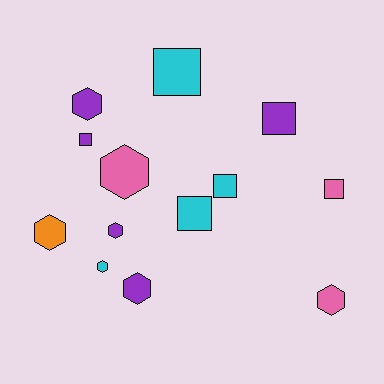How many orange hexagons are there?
There is 1 orange hexagon.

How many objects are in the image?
There are 13 objects.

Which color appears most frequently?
Purple, with 5 objects.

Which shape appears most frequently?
Hexagon, with 7 objects.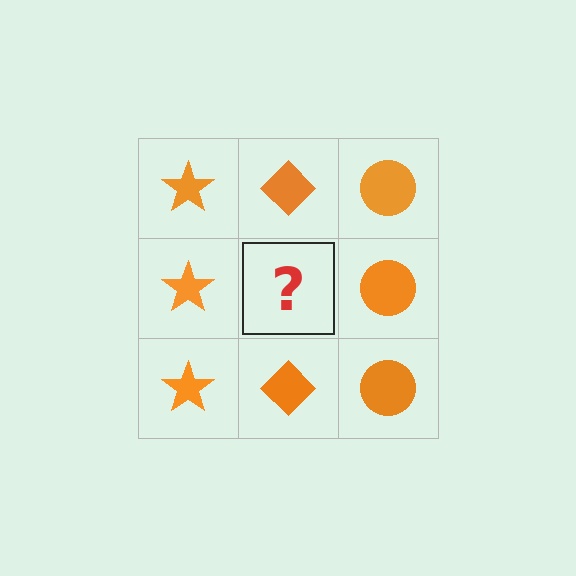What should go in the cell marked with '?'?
The missing cell should contain an orange diamond.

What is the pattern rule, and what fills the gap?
The rule is that each column has a consistent shape. The gap should be filled with an orange diamond.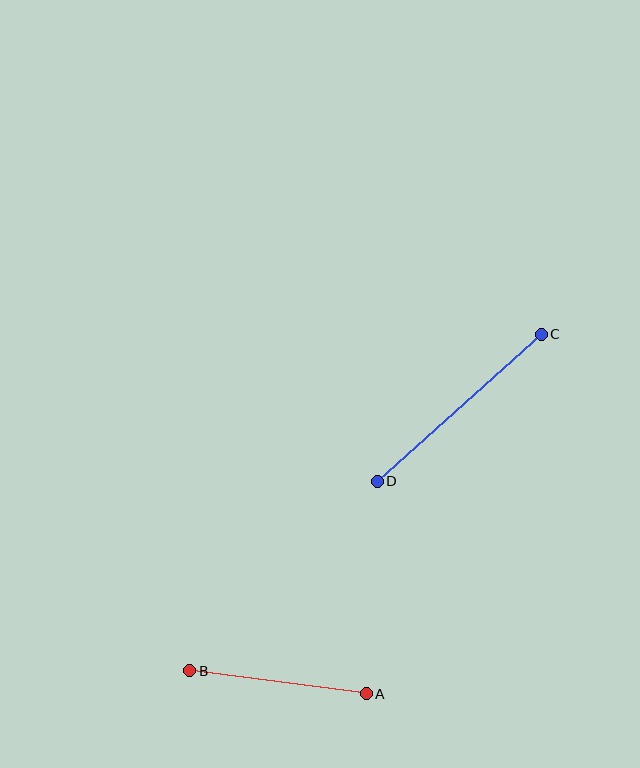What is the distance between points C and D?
The distance is approximately 220 pixels.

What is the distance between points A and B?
The distance is approximately 178 pixels.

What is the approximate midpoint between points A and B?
The midpoint is at approximately (278, 682) pixels.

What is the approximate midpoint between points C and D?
The midpoint is at approximately (459, 408) pixels.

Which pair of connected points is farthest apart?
Points C and D are farthest apart.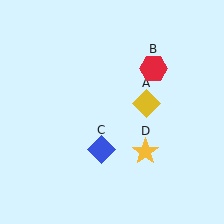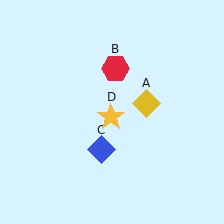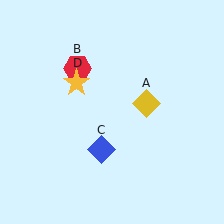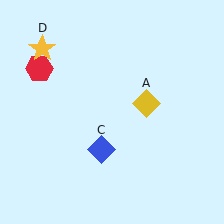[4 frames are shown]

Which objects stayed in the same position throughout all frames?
Yellow diamond (object A) and blue diamond (object C) remained stationary.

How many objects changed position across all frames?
2 objects changed position: red hexagon (object B), yellow star (object D).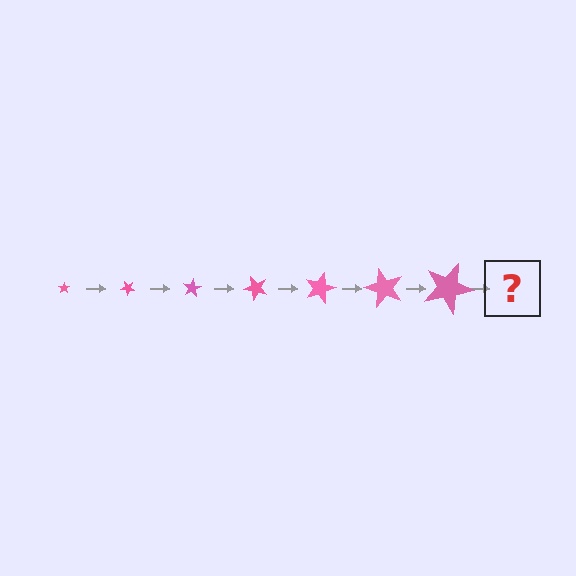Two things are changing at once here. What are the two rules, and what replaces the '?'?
The two rules are that the star grows larger each step and it rotates 40 degrees each step. The '?' should be a star, larger than the previous one and rotated 280 degrees from the start.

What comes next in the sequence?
The next element should be a star, larger than the previous one and rotated 280 degrees from the start.